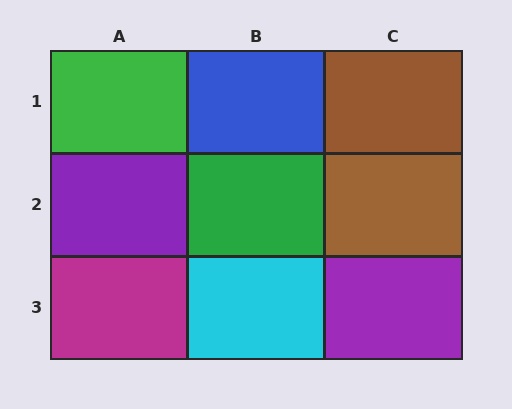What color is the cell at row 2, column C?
Brown.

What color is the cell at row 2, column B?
Green.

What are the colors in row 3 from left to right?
Magenta, cyan, purple.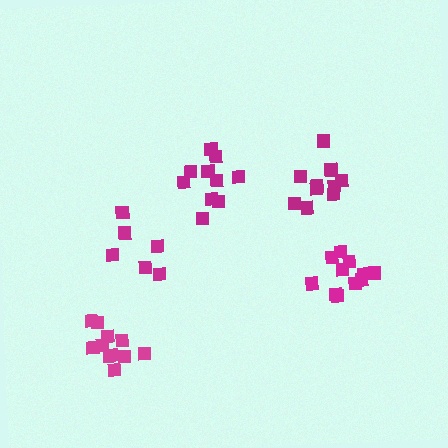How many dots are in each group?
Group 1: 10 dots, Group 2: 6 dots, Group 3: 11 dots, Group 4: 12 dots, Group 5: 11 dots (50 total).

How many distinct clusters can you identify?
There are 5 distinct clusters.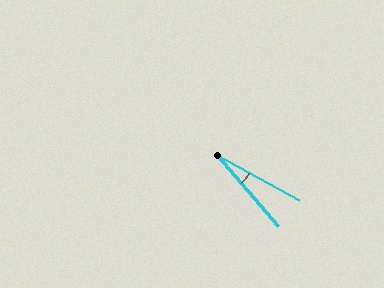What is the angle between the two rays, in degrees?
Approximately 20 degrees.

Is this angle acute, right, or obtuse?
It is acute.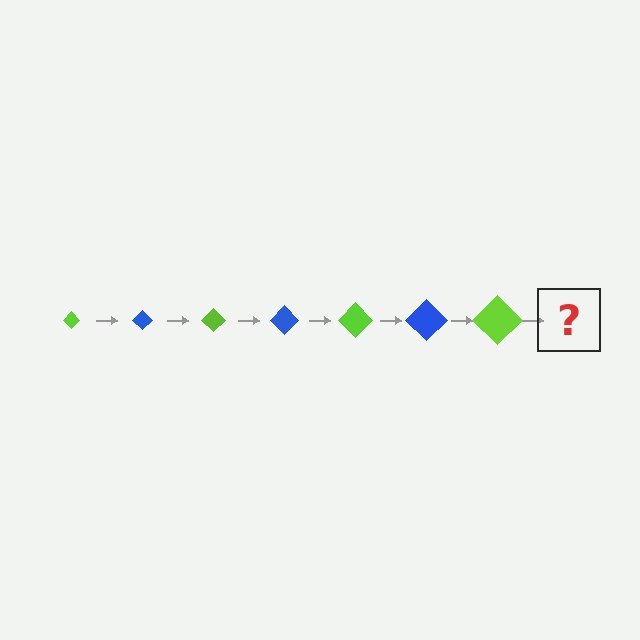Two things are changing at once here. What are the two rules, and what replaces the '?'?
The two rules are that the diamond grows larger each step and the color cycles through lime and blue. The '?' should be a blue diamond, larger than the previous one.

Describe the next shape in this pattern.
It should be a blue diamond, larger than the previous one.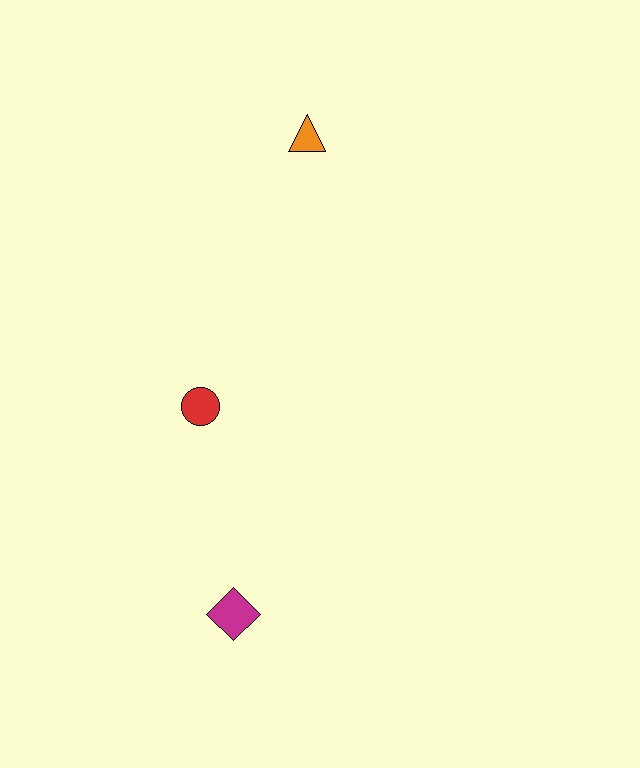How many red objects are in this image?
There is 1 red object.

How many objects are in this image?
There are 3 objects.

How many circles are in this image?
There is 1 circle.